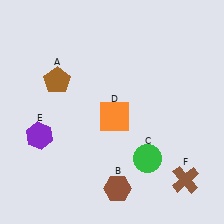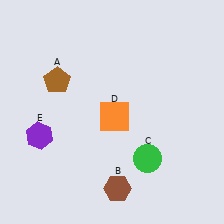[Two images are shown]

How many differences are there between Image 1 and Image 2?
There is 1 difference between the two images.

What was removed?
The brown cross (F) was removed in Image 2.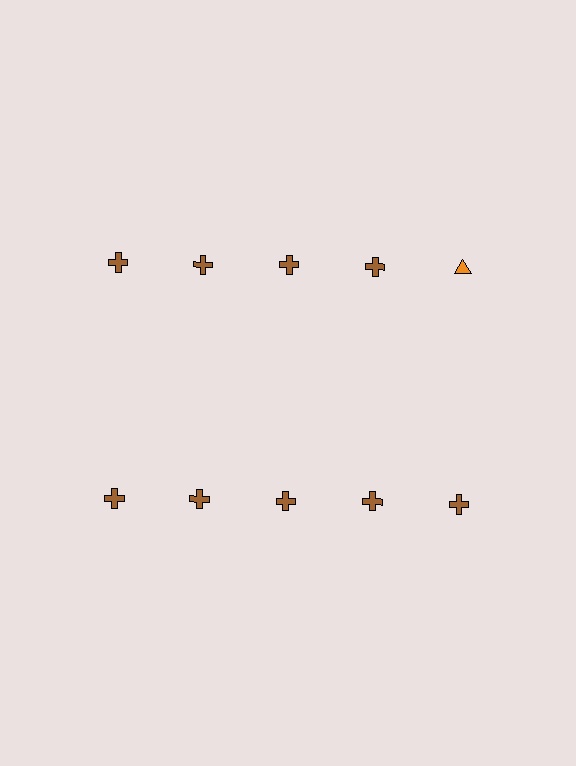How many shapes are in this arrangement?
There are 10 shapes arranged in a grid pattern.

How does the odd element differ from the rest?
It differs in both color (orange instead of brown) and shape (triangle instead of cross).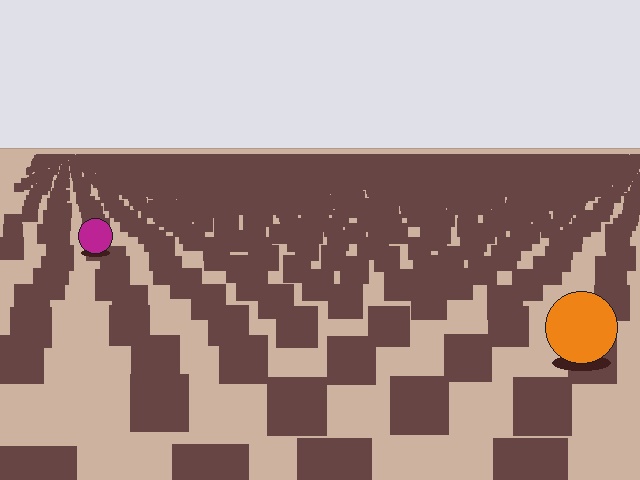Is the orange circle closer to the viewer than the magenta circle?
Yes. The orange circle is closer — you can tell from the texture gradient: the ground texture is coarser near it.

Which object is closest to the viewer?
The orange circle is closest. The texture marks near it are larger and more spread out.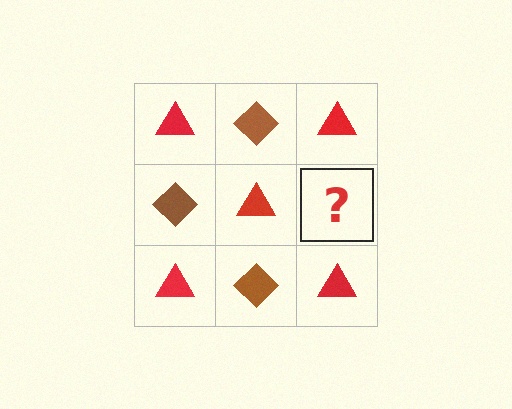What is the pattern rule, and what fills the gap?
The rule is that it alternates red triangle and brown diamond in a checkerboard pattern. The gap should be filled with a brown diamond.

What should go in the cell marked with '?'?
The missing cell should contain a brown diamond.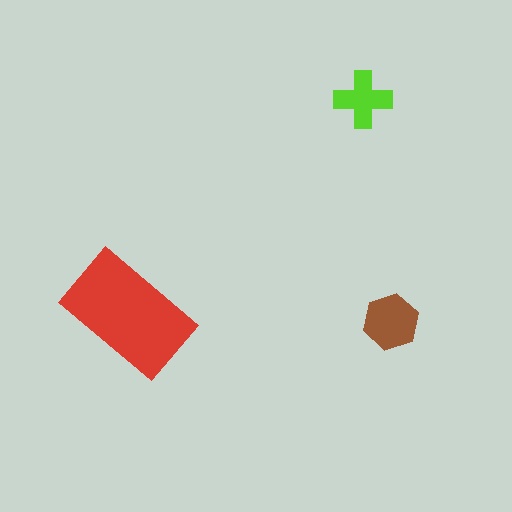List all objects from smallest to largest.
The lime cross, the brown hexagon, the red rectangle.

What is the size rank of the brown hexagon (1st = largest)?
2nd.